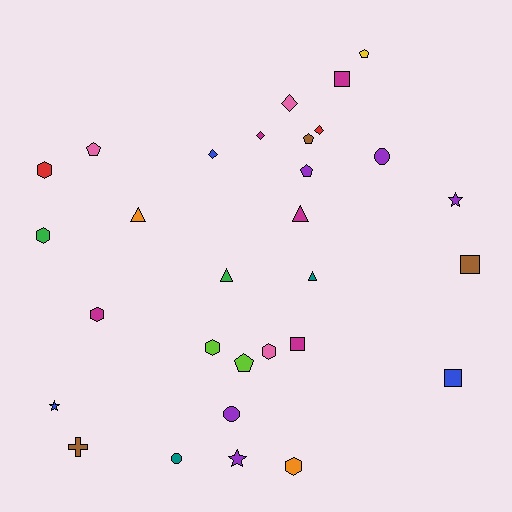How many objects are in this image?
There are 30 objects.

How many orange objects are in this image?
There are 2 orange objects.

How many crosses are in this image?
There is 1 cross.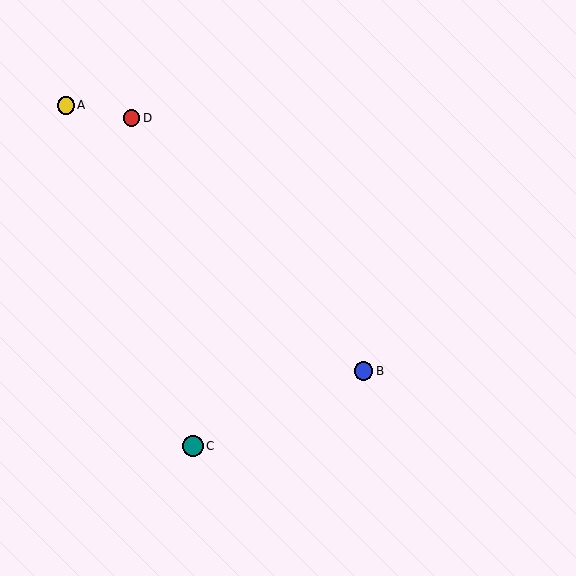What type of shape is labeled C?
Shape C is a teal circle.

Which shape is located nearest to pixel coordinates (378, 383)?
The blue circle (labeled B) at (364, 371) is nearest to that location.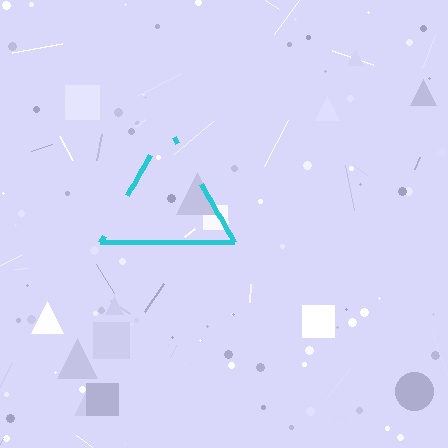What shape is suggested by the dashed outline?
The dashed outline suggests a triangle.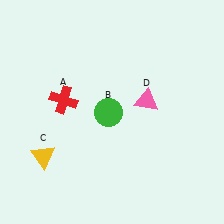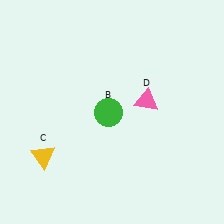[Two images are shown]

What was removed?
The red cross (A) was removed in Image 2.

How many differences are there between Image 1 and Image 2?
There is 1 difference between the two images.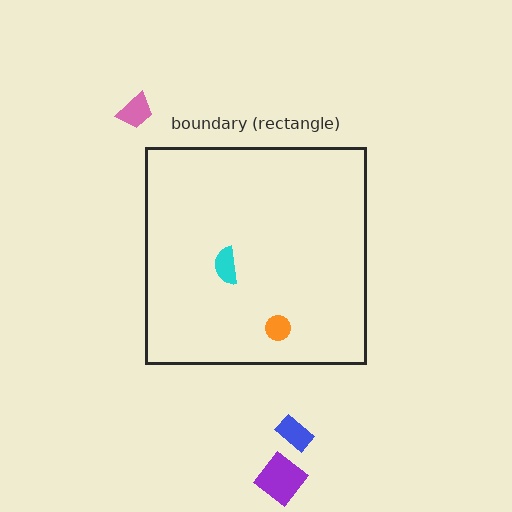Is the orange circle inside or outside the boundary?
Inside.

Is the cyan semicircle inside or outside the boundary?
Inside.